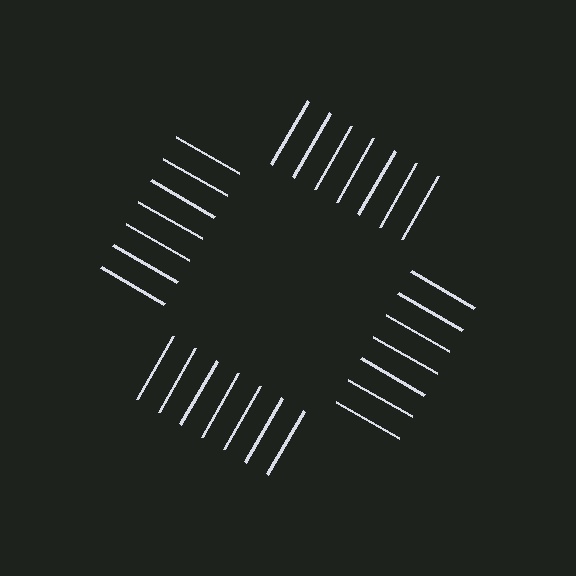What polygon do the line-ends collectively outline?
An illusory square — the line segments terminate on its edges but no continuous stroke is drawn.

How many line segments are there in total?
28 — 7 along each of the 4 edges.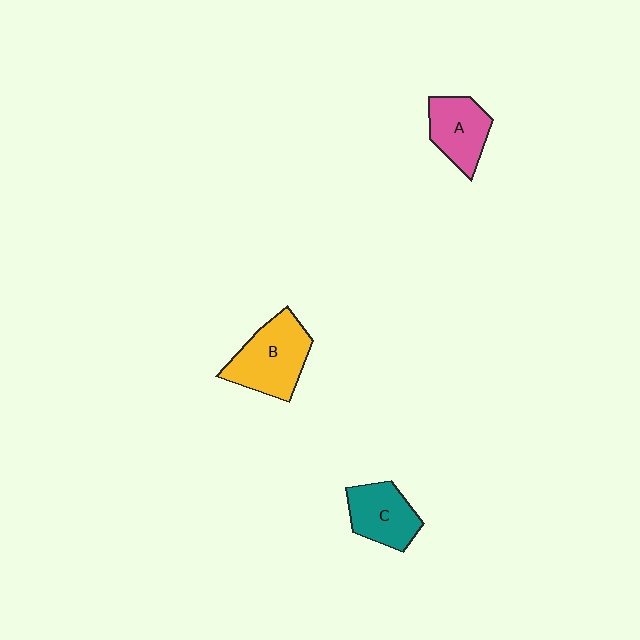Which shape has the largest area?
Shape B (yellow).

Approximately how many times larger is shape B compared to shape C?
Approximately 1.3 times.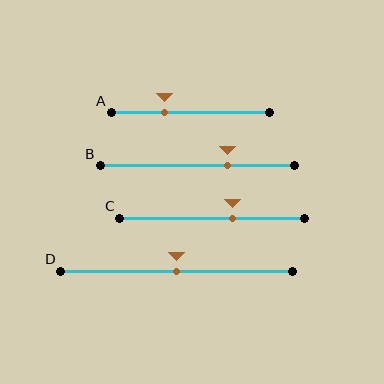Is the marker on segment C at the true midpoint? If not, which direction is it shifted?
No, the marker on segment C is shifted to the right by about 11% of the segment length.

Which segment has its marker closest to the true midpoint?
Segment D has its marker closest to the true midpoint.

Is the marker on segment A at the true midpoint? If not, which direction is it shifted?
No, the marker on segment A is shifted to the left by about 17% of the segment length.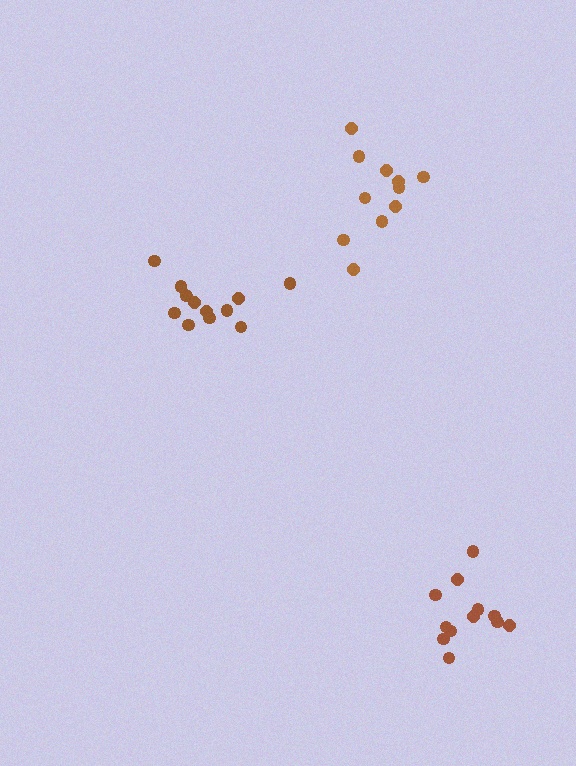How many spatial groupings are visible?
There are 3 spatial groupings.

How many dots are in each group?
Group 1: 12 dots, Group 2: 11 dots, Group 3: 13 dots (36 total).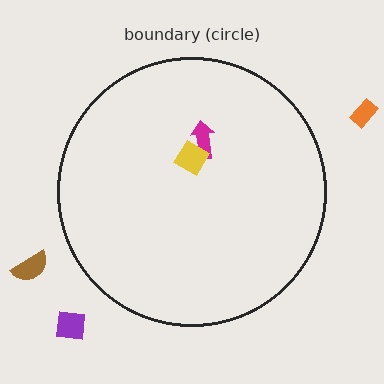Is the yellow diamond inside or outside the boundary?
Inside.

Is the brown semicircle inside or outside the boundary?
Outside.